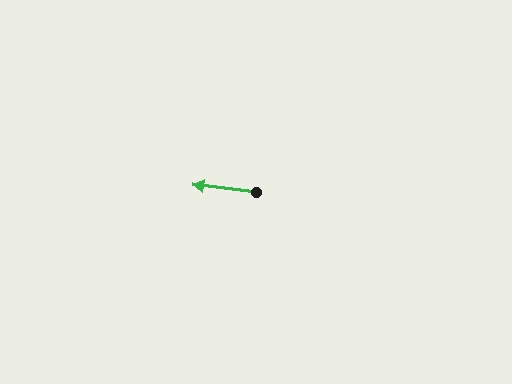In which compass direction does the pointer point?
West.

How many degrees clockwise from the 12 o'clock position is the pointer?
Approximately 276 degrees.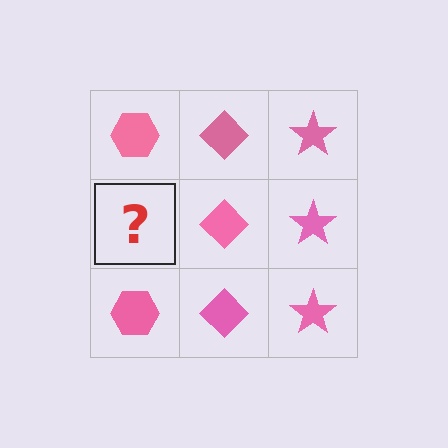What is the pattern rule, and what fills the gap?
The rule is that each column has a consistent shape. The gap should be filled with a pink hexagon.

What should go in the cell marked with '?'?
The missing cell should contain a pink hexagon.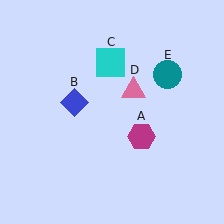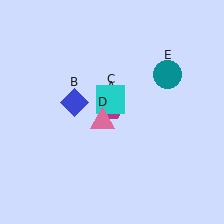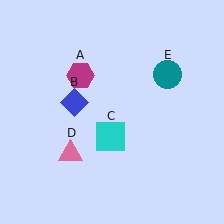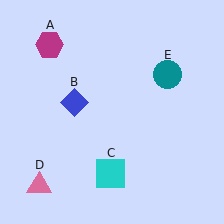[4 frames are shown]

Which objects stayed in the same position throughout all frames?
Blue diamond (object B) and teal circle (object E) remained stationary.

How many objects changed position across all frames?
3 objects changed position: magenta hexagon (object A), cyan square (object C), pink triangle (object D).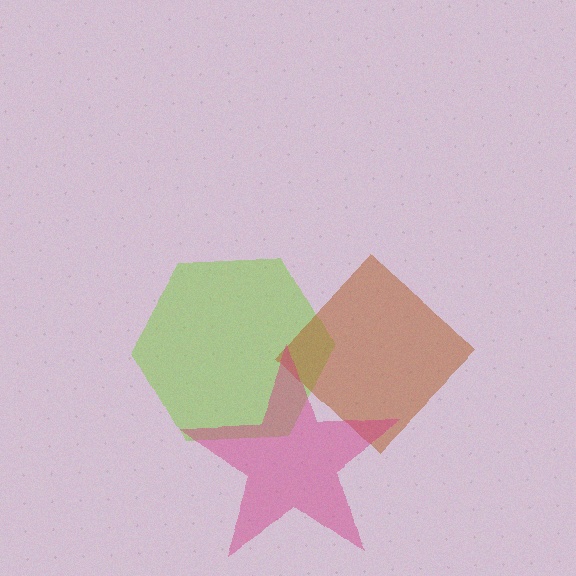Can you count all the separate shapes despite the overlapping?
Yes, there are 3 separate shapes.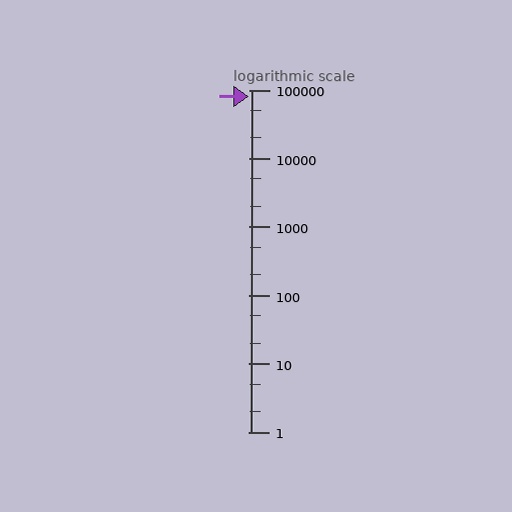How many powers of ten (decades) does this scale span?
The scale spans 5 decades, from 1 to 100000.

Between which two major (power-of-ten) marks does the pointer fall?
The pointer is between 10000 and 100000.